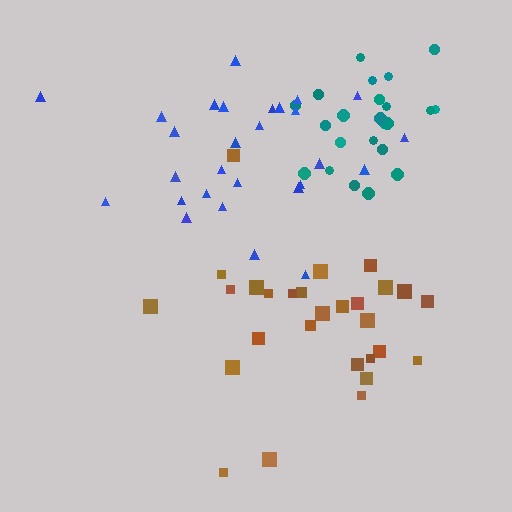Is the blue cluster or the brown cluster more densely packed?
Brown.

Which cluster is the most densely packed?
Teal.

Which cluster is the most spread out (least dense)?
Blue.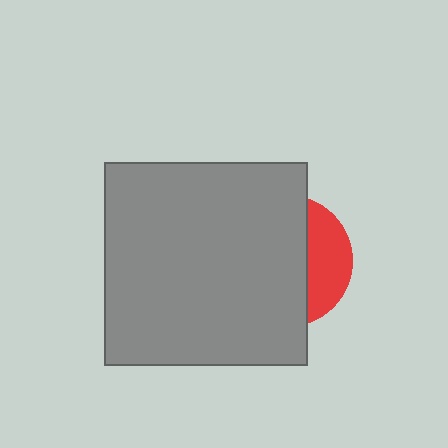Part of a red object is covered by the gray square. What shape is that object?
It is a circle.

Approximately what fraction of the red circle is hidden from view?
Roughly 69% of the red circle is hidden behind the gray square.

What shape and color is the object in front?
The object in front is a gray square.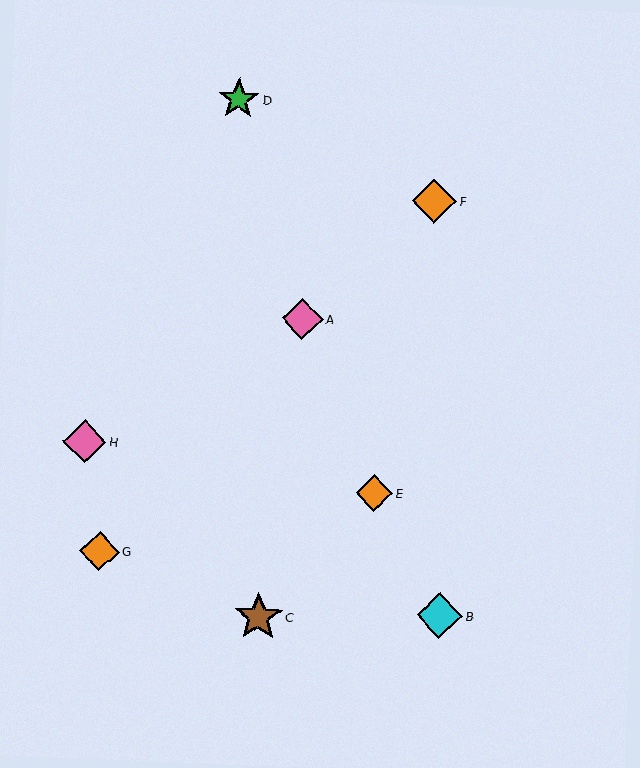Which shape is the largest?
The brown star (labeled C) is the largest.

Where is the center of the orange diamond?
The center of the orange diamond is at (434, 201).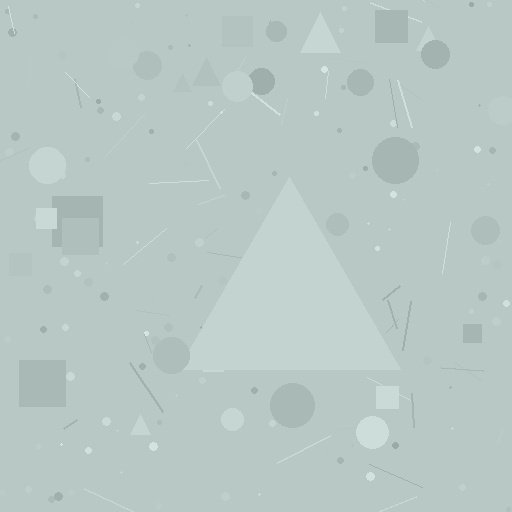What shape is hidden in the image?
A triangle is hidden in the image.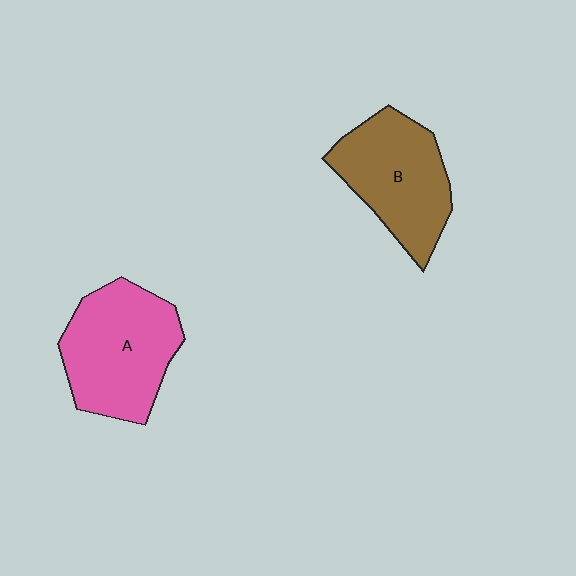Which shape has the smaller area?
Shape B (brown).